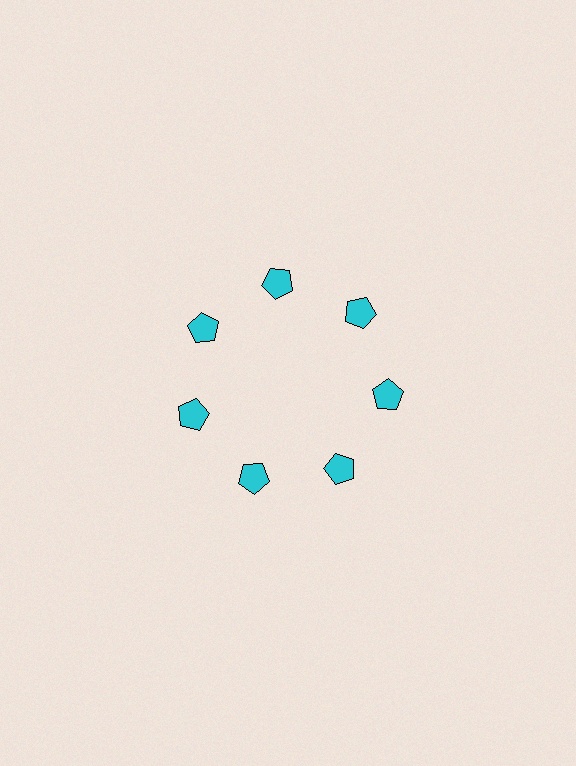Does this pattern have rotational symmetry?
Yes, this pattern has 7-fold rotational symmetry. It looks the same after rotating 51 degrees around the center.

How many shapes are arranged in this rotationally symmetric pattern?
There are 7 shapes, arranged in 7 groups of 1.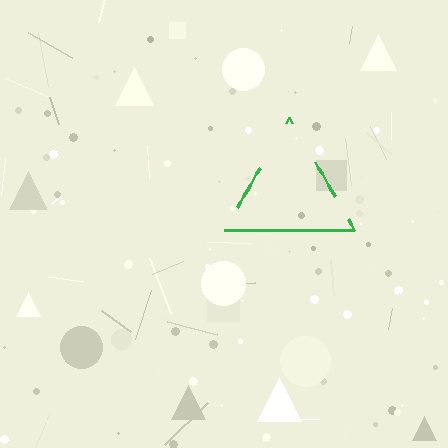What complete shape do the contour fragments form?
The contour fragments form a triangle.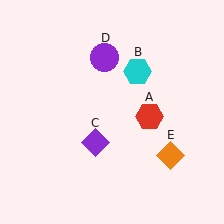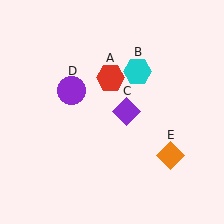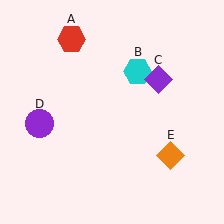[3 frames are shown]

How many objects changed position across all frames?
3 objects changed position: red hexagon (object A), purple diamond (object C), purple circle (object D).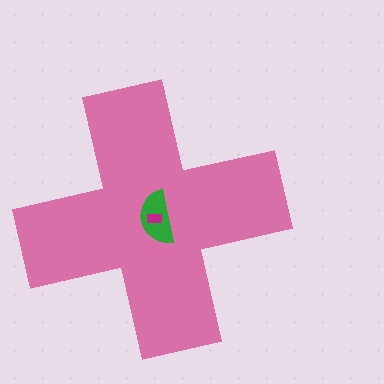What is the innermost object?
The magenta rectangle.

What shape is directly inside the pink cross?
The green semicircle.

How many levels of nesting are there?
3.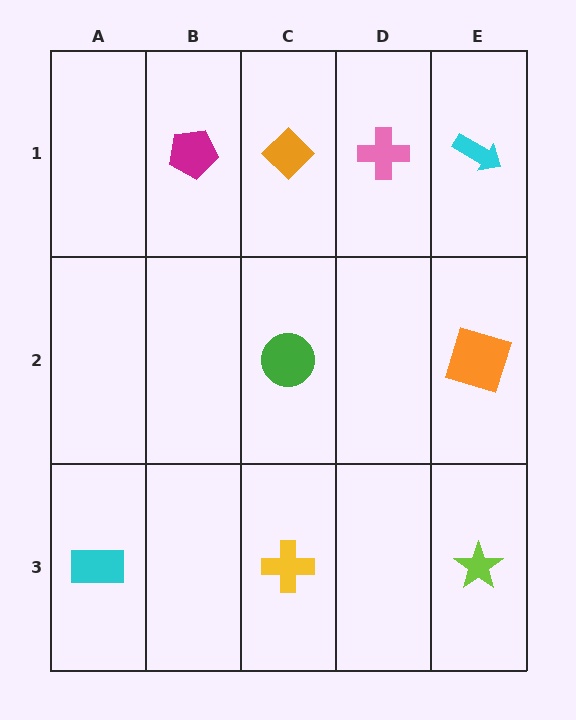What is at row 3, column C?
A yellow cross.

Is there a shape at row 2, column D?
No, that cell is empty.